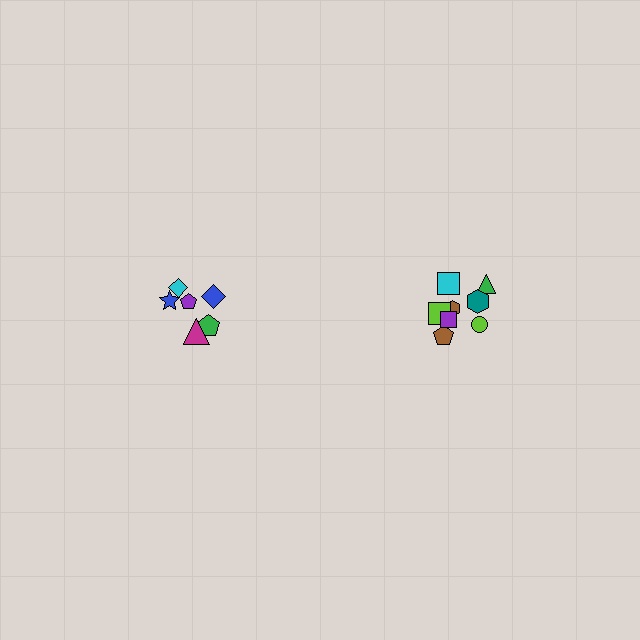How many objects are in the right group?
There are 8 objects.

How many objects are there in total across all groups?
There are 14 objects.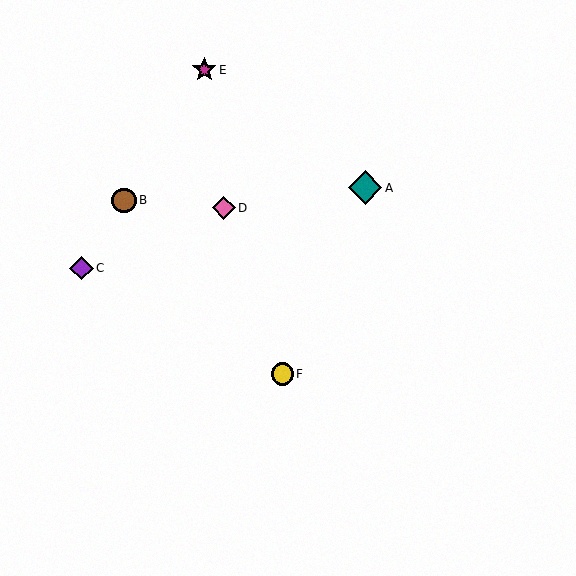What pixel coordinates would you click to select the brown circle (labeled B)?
Click at (124, 200) to select the brown circle B.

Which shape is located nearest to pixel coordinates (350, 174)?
The teal diamond (labeled A) at (365, 188) is nearest to that location.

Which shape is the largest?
The teal diamond (labeled A) is the largest.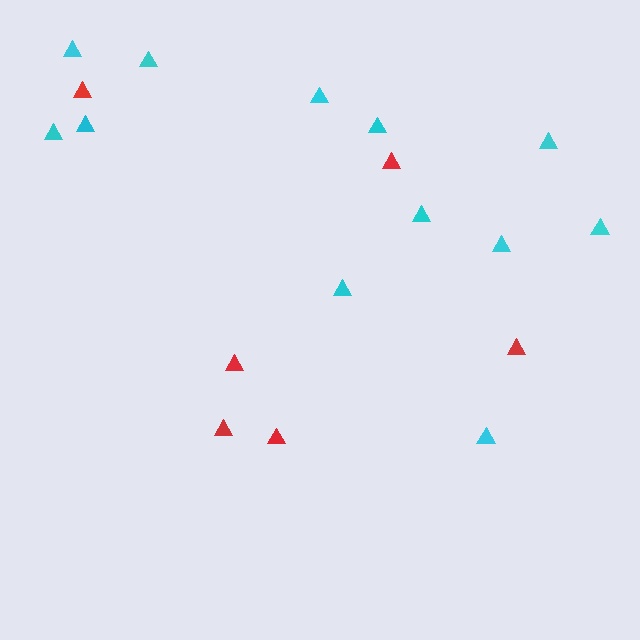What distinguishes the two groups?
There are 2 groups: one group of cyan triangles (12) and one group of red triangles (6).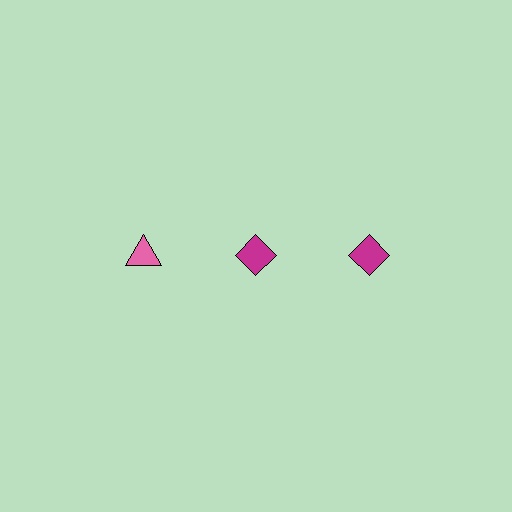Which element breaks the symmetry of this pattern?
The pink triangle in the top row, leftmost column breaks the symmetry. All other shapes are magenta diamonds.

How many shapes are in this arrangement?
There are 3 shapes arranged in a grid pattern.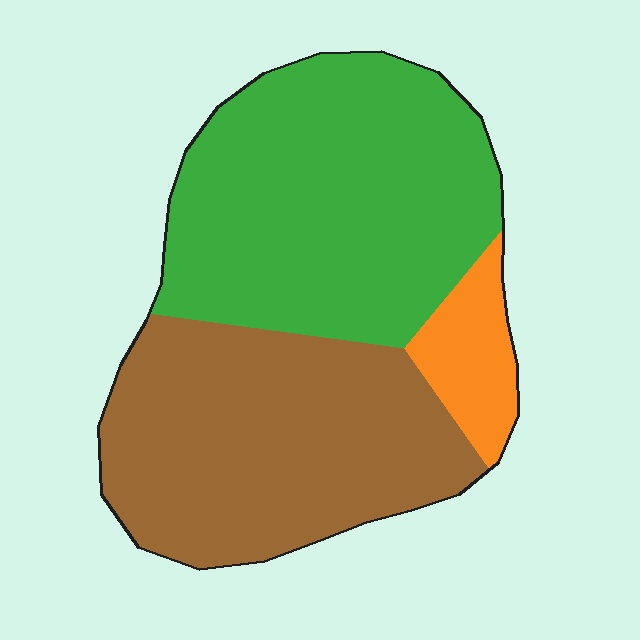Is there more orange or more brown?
Brown.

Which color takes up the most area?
Green, at roughly 50%.